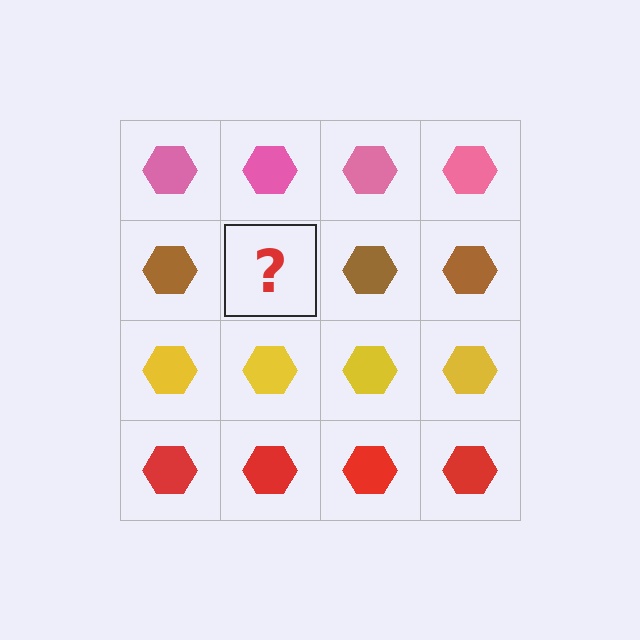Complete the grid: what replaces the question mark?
The question mark should be replaced with a brown hexagon.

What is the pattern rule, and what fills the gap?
The rule is that each row has a consistent color. The gap should be filled with a brown hexagon.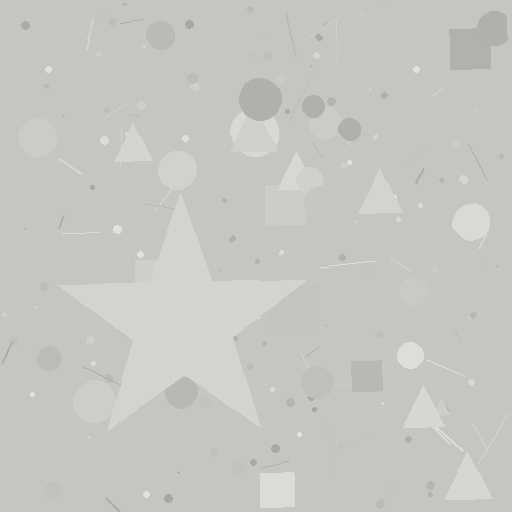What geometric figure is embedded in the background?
A star is embedded in the background.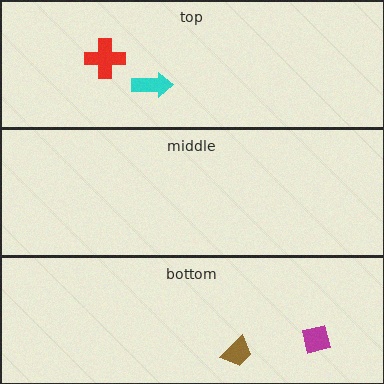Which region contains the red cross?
The top region.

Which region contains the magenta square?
The bottom region.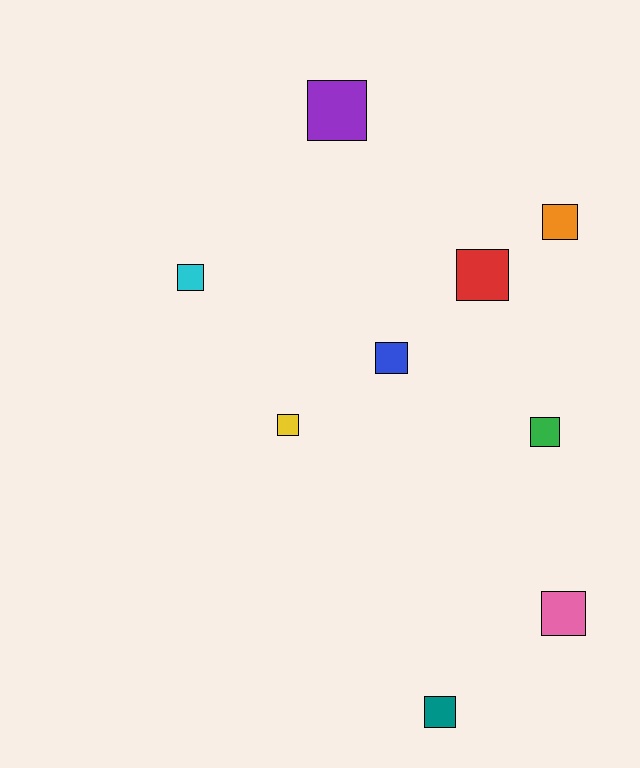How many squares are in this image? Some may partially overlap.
There are 9 squares.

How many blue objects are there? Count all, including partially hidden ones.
There is 1 blue object.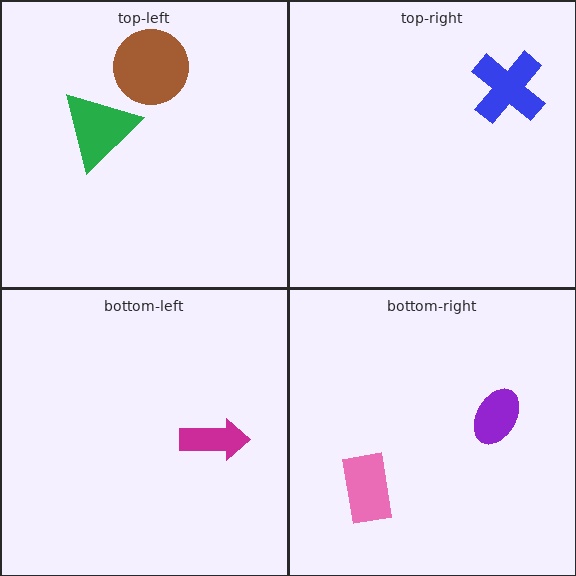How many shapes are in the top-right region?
1.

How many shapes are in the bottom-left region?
1.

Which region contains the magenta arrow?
The bottom-left region.